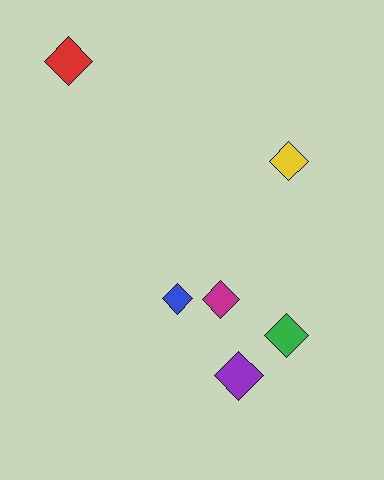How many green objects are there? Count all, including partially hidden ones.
There is 1 green object.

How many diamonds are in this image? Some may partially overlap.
There are 6 diamonds.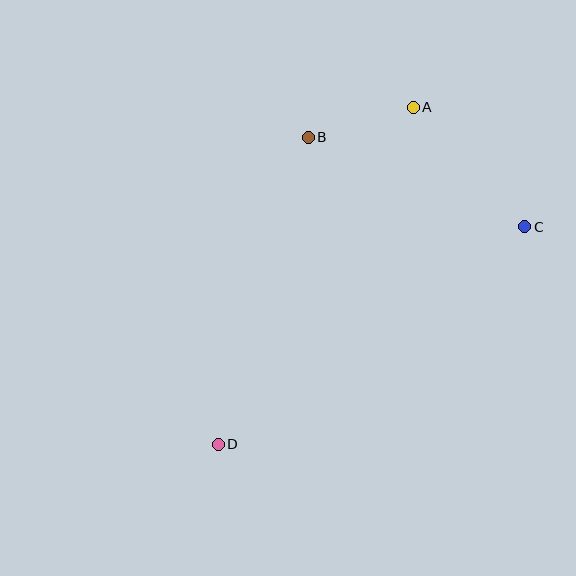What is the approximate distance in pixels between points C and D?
The distance between C and D is approximately 376 pixels.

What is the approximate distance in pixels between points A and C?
The distance between A and C is approximately 163 pixels.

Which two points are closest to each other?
Points A and B are closest to each other.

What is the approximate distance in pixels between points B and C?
The distance between B and C is approximately 234 pixels.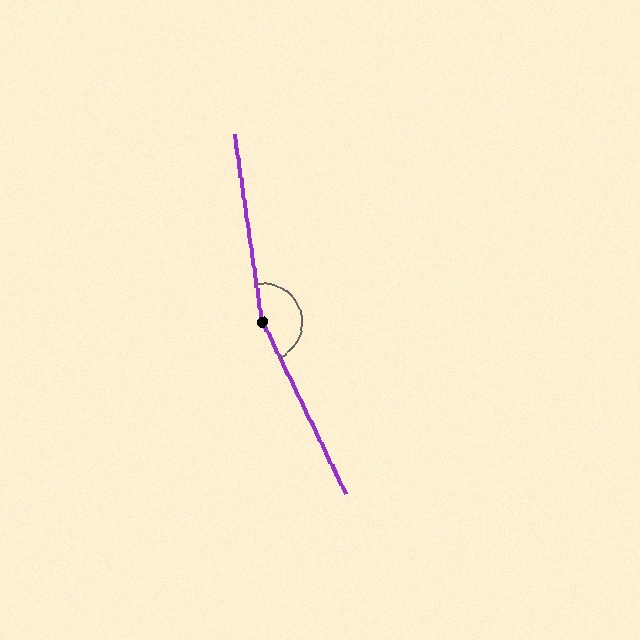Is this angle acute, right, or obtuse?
It is obtuse.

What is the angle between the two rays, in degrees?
Approximately 163 degrees.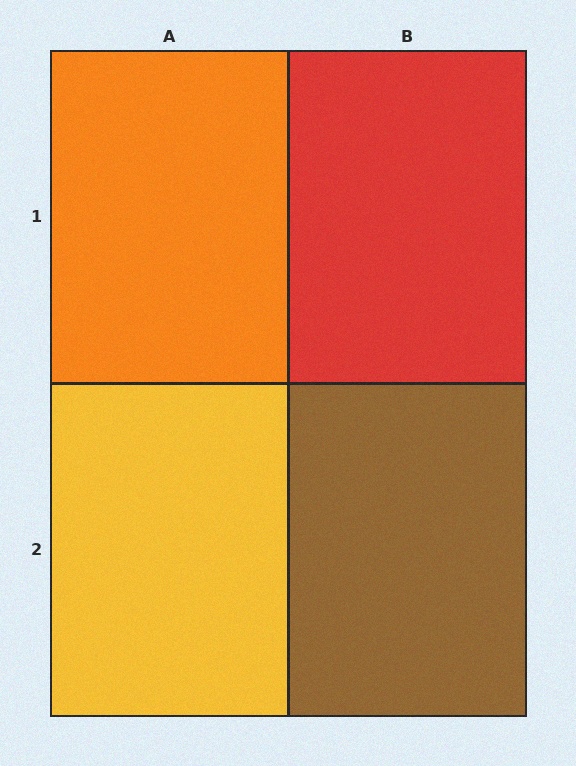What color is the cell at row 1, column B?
Red.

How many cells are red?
1 cell is red.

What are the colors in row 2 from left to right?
Yellow, brown.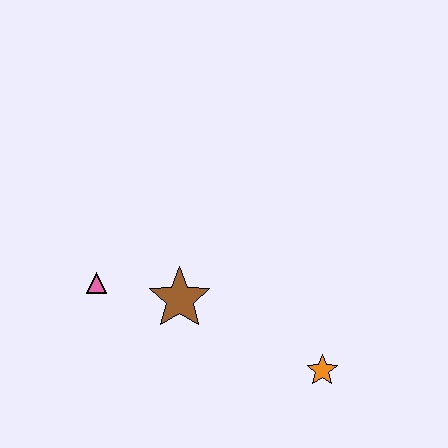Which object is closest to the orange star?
The brown star is closest to the orange star.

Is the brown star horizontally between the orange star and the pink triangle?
Yes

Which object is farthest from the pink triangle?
The orange star is farthest from the pink triangle.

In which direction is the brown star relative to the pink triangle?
The brown star is to the right of the pink triangle.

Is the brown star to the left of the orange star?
Yes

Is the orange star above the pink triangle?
No